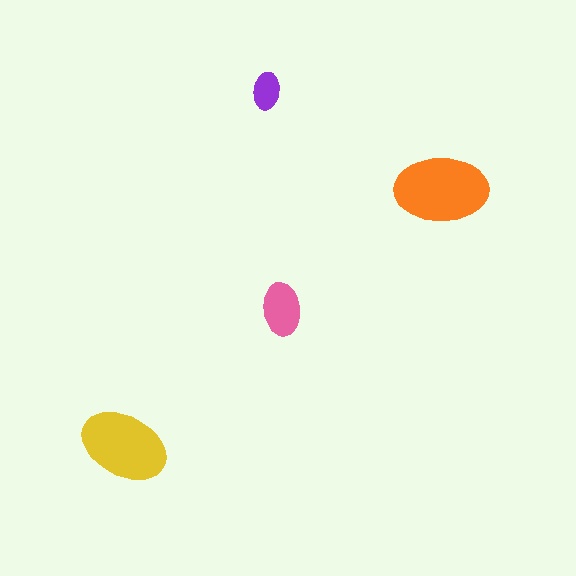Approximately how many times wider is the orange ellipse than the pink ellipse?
About 2 times wider.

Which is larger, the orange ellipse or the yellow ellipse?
The orange one.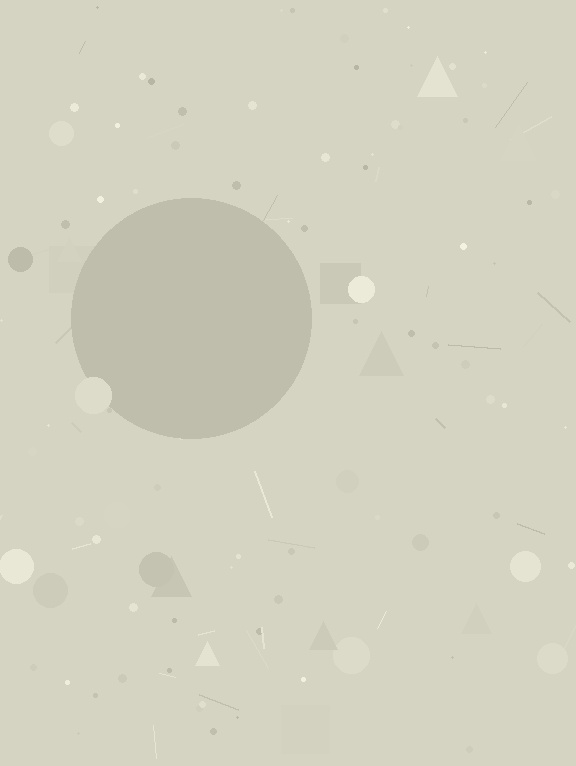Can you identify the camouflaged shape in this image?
The camouflaged shape is a circle.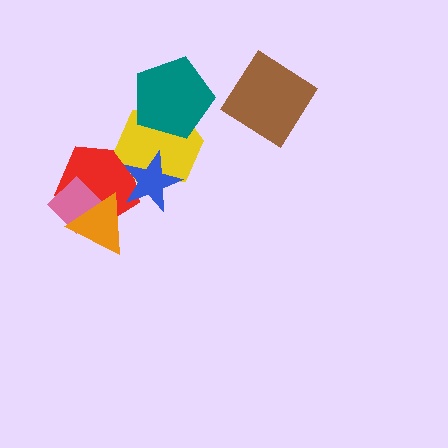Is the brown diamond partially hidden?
No, no other shape covers it.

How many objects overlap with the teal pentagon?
1 object overlaps with the teal pentagon.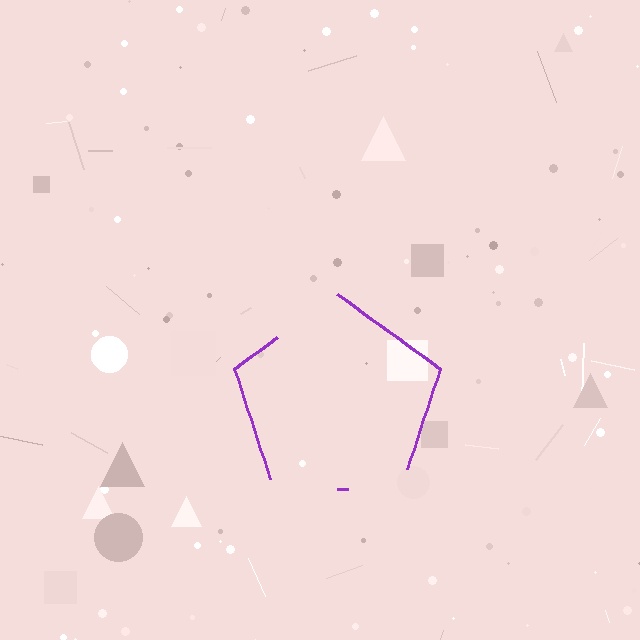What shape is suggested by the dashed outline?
The dashed outline suggests a pentagon.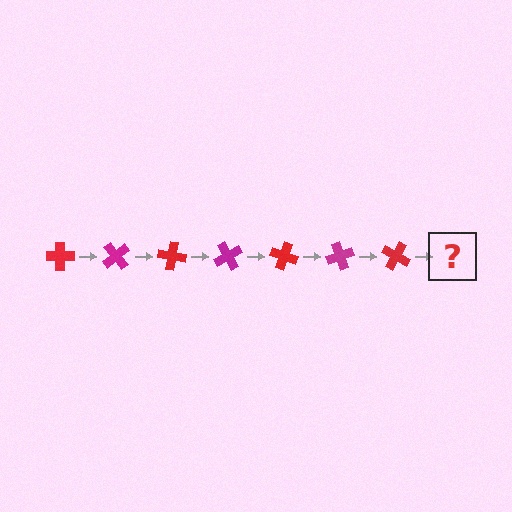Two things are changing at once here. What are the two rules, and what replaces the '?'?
The two rules are that it rotates 50 degrees each step and the color cycles through red and magenta. The '?' should be a magenta cross, rotated 350 degrees from the start.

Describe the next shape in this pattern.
It should be a magenta cross, rotated 350 degrees from the start.